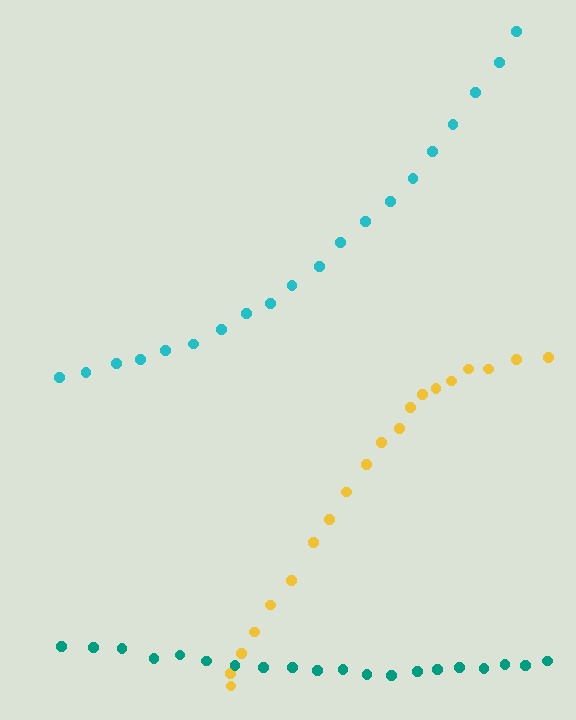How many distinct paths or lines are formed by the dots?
There are 3 distinct paths.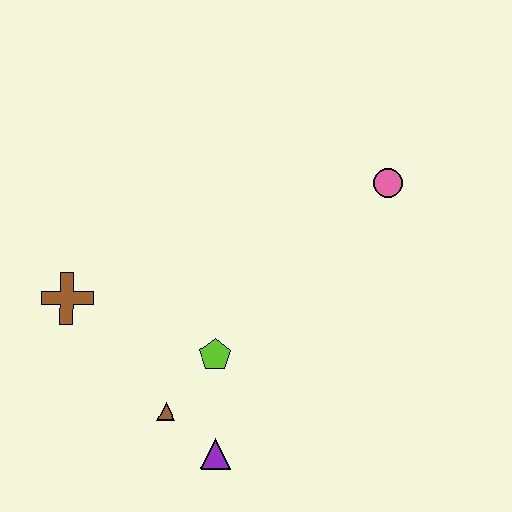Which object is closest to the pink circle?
The lime pentagon is closest to the pink circle.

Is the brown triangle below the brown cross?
Yes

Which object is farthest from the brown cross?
The pink circle is farthest from the brown cross.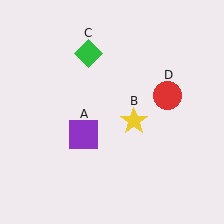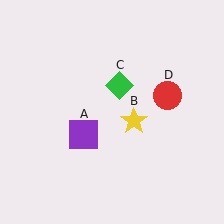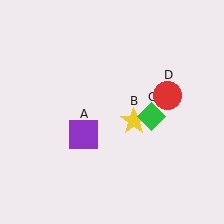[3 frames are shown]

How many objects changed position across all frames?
1 object changed position: green diamond (object C).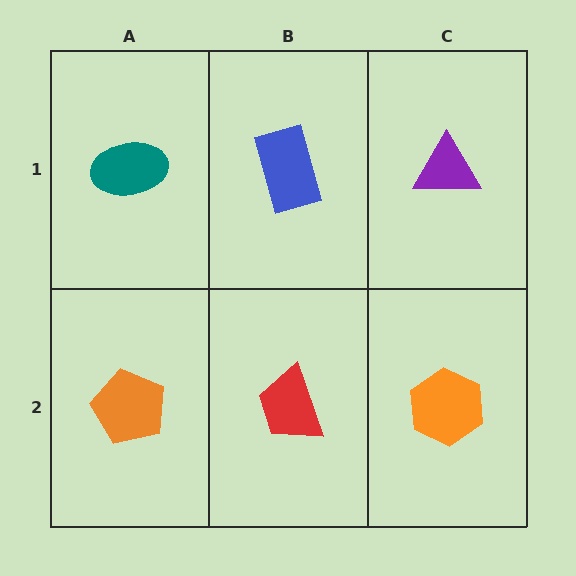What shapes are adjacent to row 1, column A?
An orange pentagon (row 2, column A), a blue rectangle (row 1, column B).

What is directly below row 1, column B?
A red trapezoid.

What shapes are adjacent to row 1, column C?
An orange hexagon (row 2, column C), a blue rectangle (row 1, column B).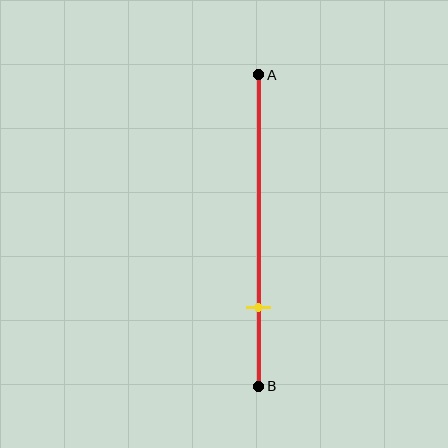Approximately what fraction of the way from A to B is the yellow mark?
The yellow mark is approximately 75% of the way from A to B.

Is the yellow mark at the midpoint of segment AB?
No, the mark is at about 75% from A, not at the 50% midpoint.